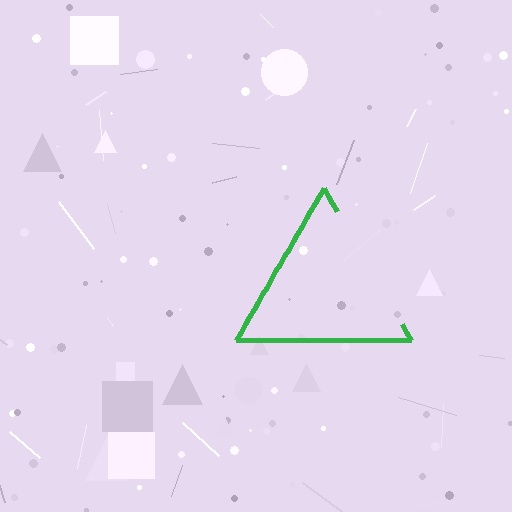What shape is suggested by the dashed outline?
The dashed outline suggests a triangle.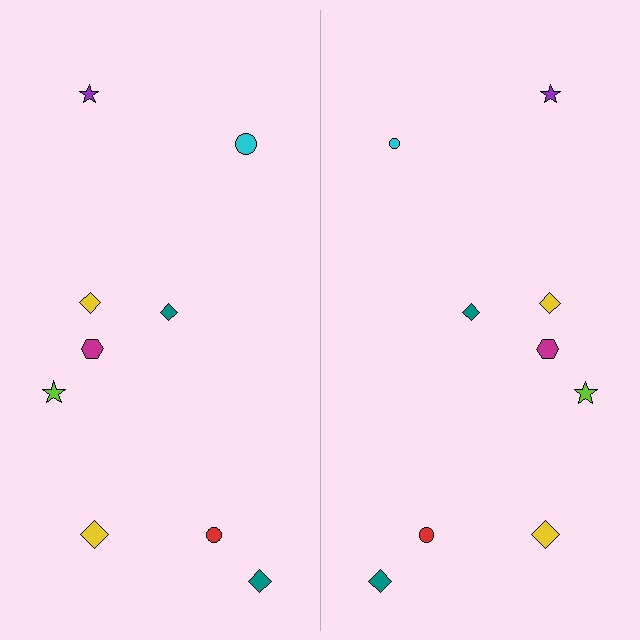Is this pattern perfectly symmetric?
No, the pattern is not perfectly symmetric. The cyan circle on the right side has a different size than its mirror counterpart.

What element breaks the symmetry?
The cyan circle on the right side has a different size than its mirror counterpart.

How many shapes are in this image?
There are 18 shapes in this image.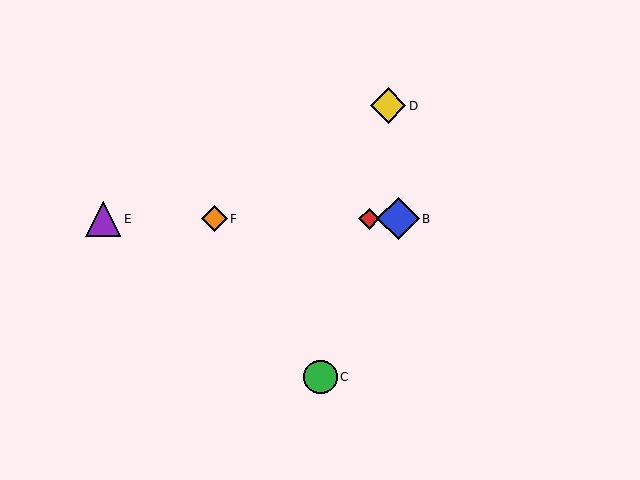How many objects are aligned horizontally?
4 objects (A, B, E, F) are aligned horizontally.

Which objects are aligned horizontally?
Objects A, B, E, F are aligned horizontally.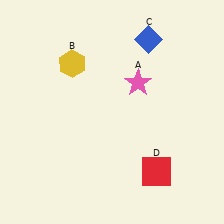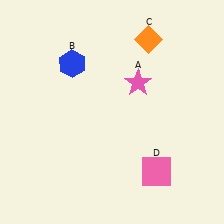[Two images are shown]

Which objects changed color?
B changed from yellow to blue. C changed from blue to orange. D changed from red to pink.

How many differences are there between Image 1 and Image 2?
There are 3 differences between the two images.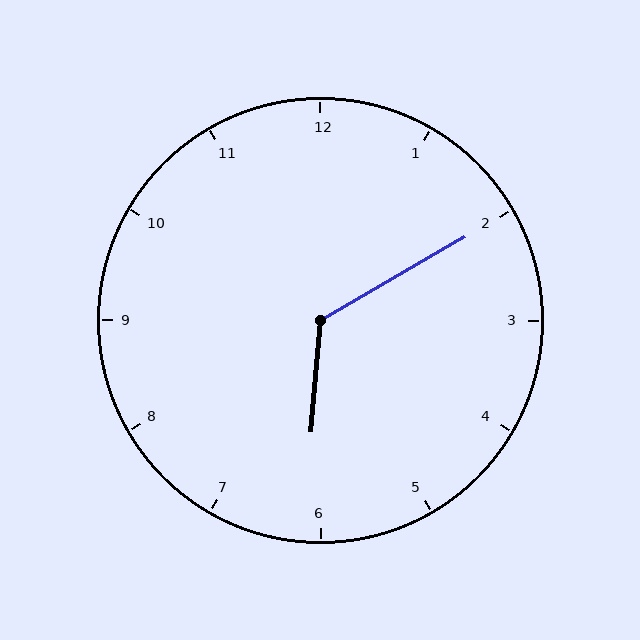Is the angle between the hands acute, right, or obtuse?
It is obtuse.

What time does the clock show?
6:10.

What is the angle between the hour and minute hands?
Approximately 125 degrees.